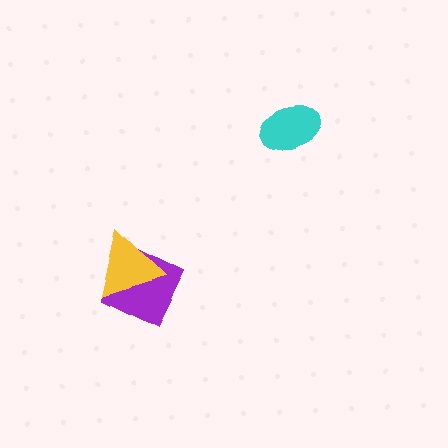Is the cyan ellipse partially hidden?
No, no other shape covers it.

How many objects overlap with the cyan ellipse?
0 objects overlap with the cyan ellipse.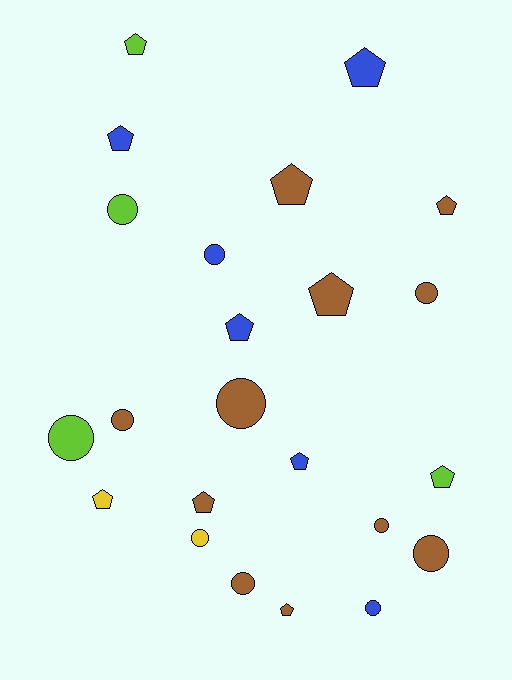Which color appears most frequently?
Brown, with 11 objects.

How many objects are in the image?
There are 23 objects.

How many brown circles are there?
There are 6 brown circles.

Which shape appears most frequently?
Pentagon, with 12 objects.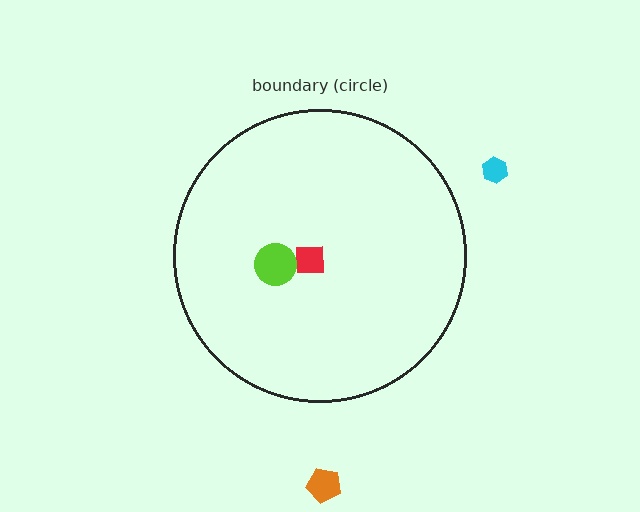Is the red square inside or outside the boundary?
Inside.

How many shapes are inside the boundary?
2 inside, 2 outside.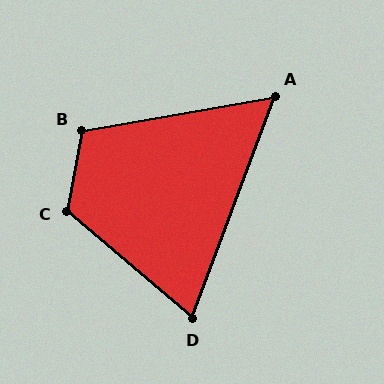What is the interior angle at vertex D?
Approximately 70 degrees (acute).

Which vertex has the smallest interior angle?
A, at approximately 60 degrees.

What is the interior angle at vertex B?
Approximately 110 degrees (obtuse).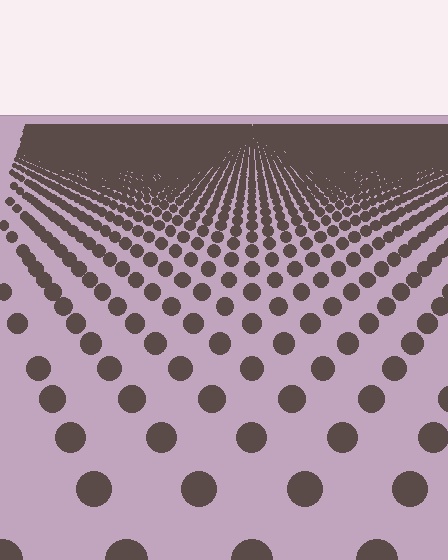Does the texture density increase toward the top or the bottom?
Density increases toward the top.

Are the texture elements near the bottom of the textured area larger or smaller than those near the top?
Larger. Near the bottom, elements are closer to the viewer and appear at a bigger on-screen size.